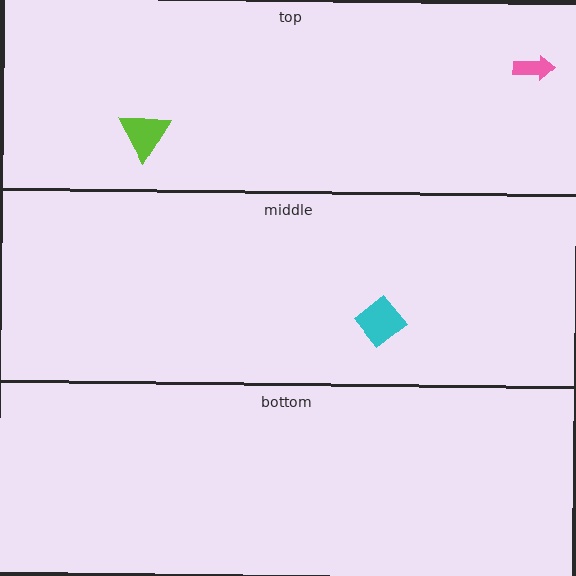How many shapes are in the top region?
2.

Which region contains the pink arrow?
The top region.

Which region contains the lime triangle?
The top region.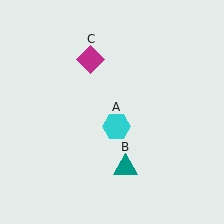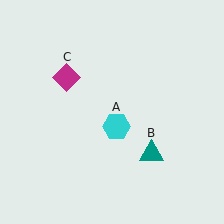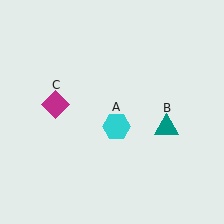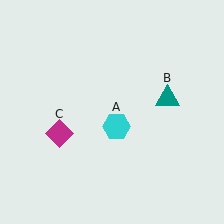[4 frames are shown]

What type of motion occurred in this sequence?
The teal triangle (object B), magenta diamond (object C) rotated counterclockwise around the center of the scene.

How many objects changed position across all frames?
2 objects changed position: teal triangle (object B), magenta diamond (object C).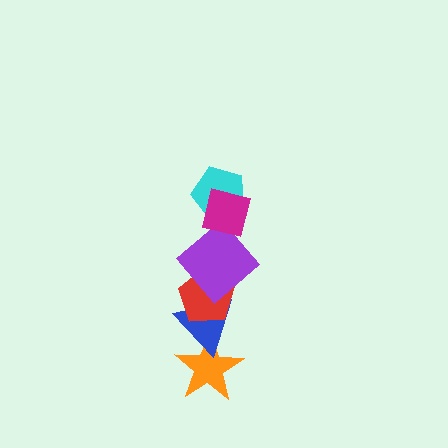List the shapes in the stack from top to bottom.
From top to bottom: the magenta square, the cyan pentagon, the purple diamond, the red pentagon, the blue triangle, the orange star.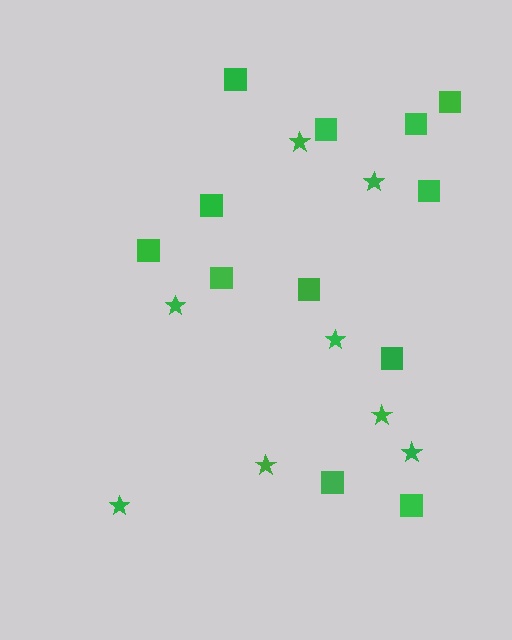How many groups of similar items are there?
There are 2 groups: one group of squares (12) and one group of stars (8).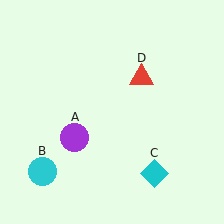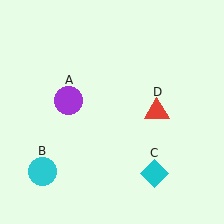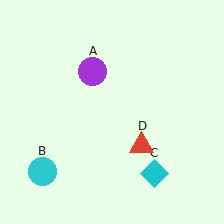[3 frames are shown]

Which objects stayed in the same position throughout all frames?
Cyan circle (object B) and cyan diamond (object C) remained stationary.